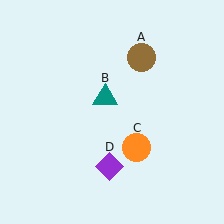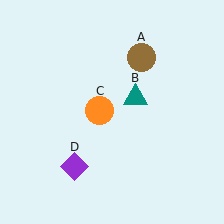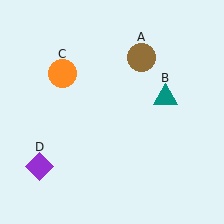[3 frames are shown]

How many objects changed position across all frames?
3 objects changed position: teal triangle (object B), orange circle (object C), purple diamond (object D).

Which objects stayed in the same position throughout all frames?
Brown circle (object A) remained stationary.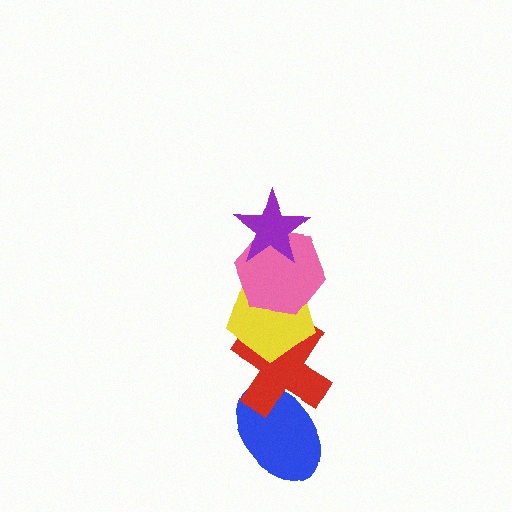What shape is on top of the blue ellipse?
The red cross is on top of the blue ellipse.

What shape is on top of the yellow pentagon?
The pink hexagon is on top of the yellow pentagon.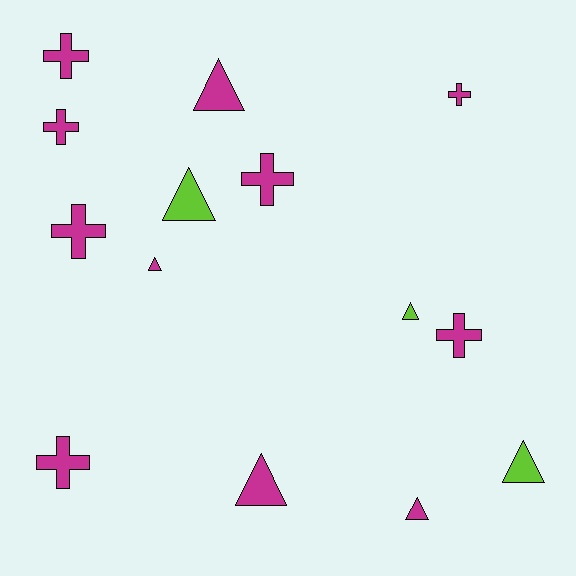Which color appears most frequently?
Magenta, with 11 objects.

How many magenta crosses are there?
There are 7 magenta crosses.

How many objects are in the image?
There are 14 objects.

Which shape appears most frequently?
Cross, with 7 objects.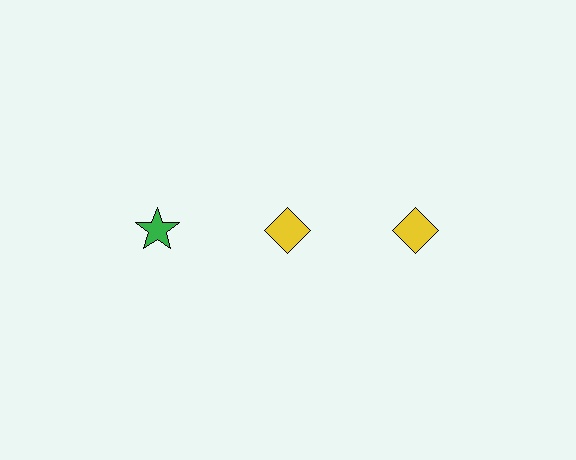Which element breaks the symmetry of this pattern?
The green star in the top row, leftmost column breaks the symmetry. All other shapes are yellow diamonds.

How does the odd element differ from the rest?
It differs in both color (green instead of yellow) and shape (star instead of diamond).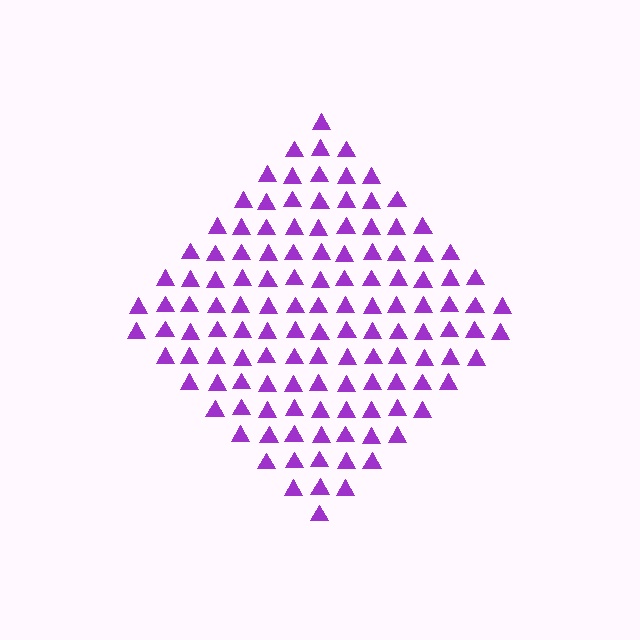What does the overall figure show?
The overall figure shows a diamond.